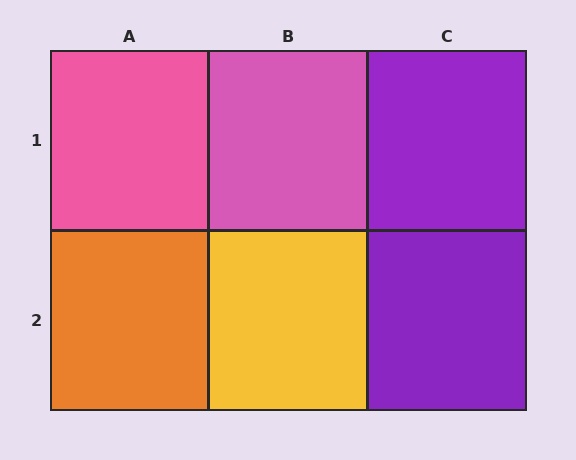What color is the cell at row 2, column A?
Orange.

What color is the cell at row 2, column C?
Purple.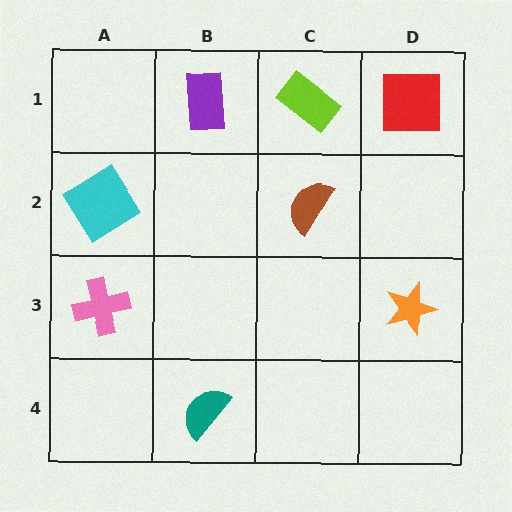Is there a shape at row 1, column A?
No, that cell is empty.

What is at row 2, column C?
A brown semicircle.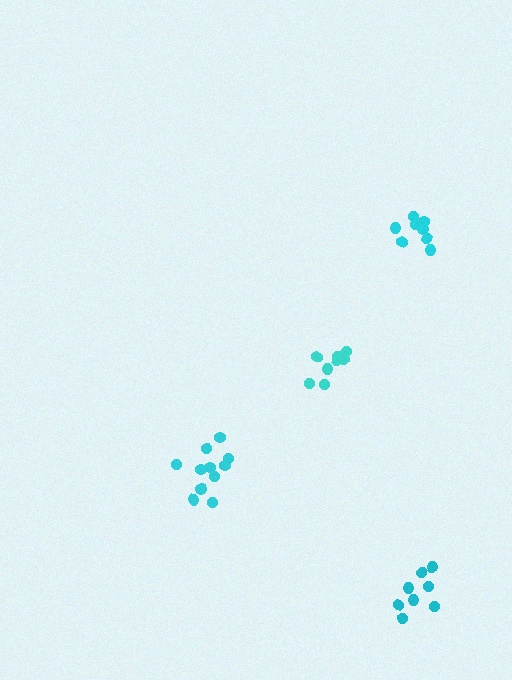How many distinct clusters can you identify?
There are 4 distinct clusters.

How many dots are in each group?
Group 1: 9 dots, Group 2: 9 dots, Group 3: 8 dots, Group 4: 11 dots (37 total).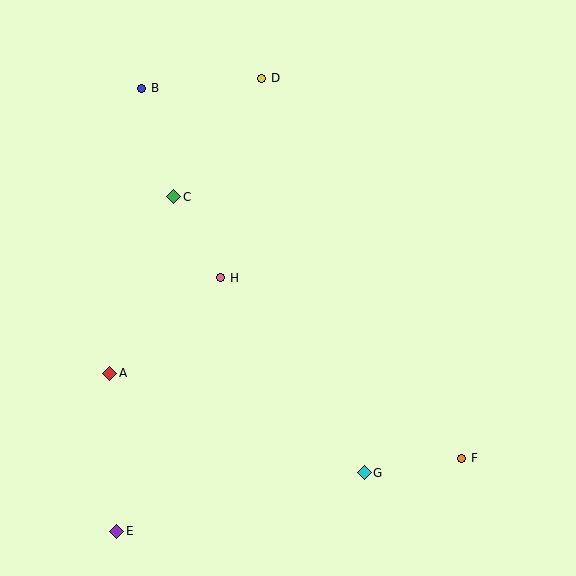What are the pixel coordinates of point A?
Point A is at (110, 374).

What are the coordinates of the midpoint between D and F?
The midpoint between D and F is at (362, 268).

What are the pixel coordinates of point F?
Point F is at (462, 458).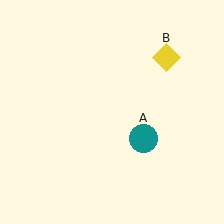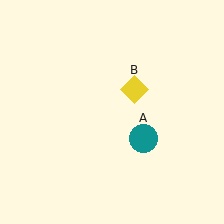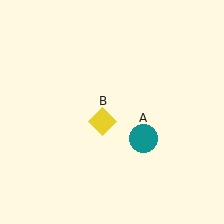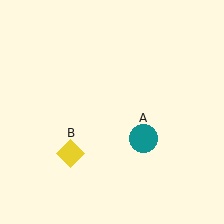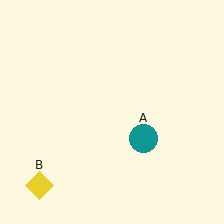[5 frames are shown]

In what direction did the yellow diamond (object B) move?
The yellow diamond (object B) moved down and to the left.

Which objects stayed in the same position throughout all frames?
Teal circle (object A) remained stationary.